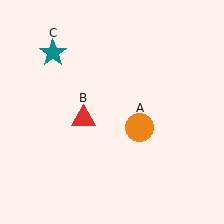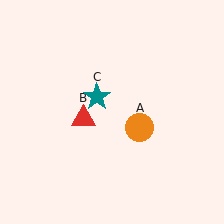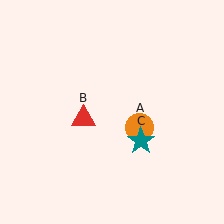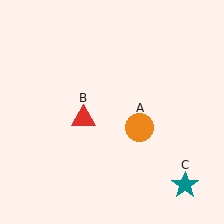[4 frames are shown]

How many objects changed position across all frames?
1 object changed position: teal star (object C).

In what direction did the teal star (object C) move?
The teal star (object C) moved down and to the right.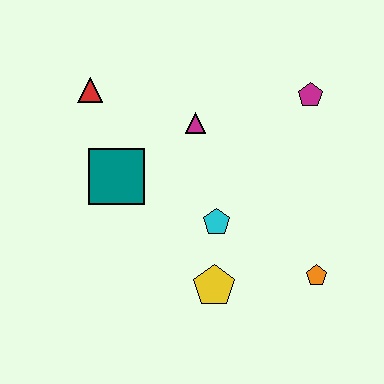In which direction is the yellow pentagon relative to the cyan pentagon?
The yellow pentagon is below the cyan pentagon.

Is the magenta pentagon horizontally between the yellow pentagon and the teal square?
No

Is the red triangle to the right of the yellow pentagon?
No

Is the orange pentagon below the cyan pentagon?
Yes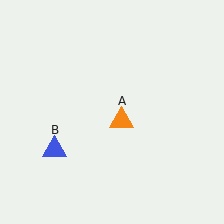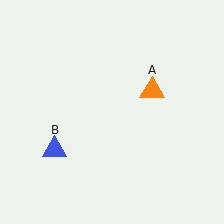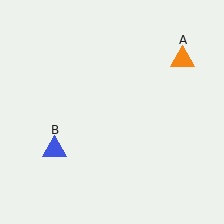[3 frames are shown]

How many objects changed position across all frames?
1 object changed position: orange triangle (object A).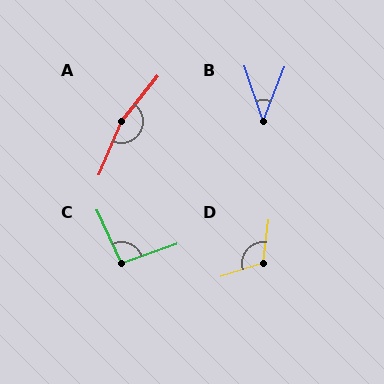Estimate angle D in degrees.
Approximately 116 degrees.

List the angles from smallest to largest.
B (40°), C (96°), D (116°), A (164°).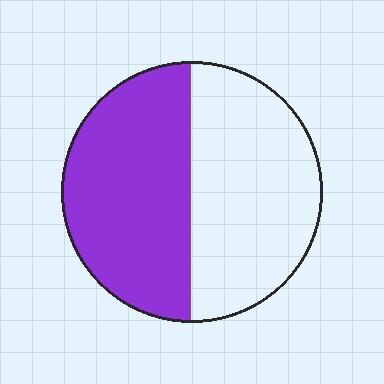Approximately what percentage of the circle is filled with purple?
Approximately 50%.